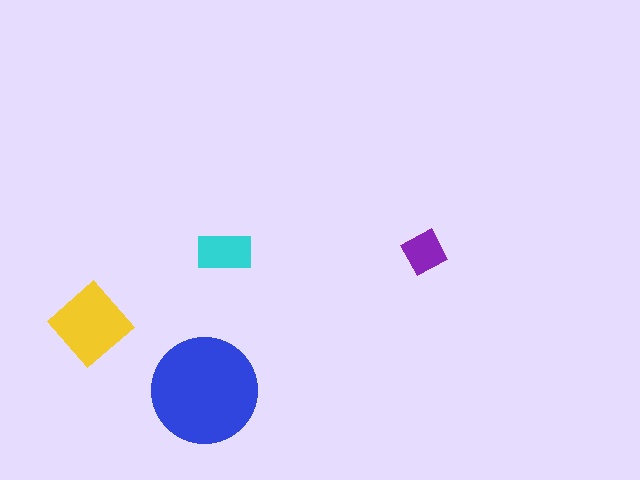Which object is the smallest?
The purple square.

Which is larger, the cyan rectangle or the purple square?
The cyan rectangle.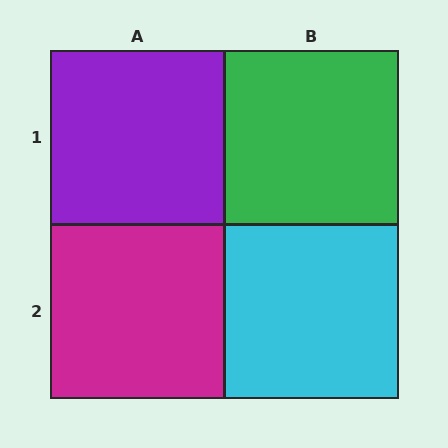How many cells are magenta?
1 cell is magenta.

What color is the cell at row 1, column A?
Purple.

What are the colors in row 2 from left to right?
Magenta, cyan.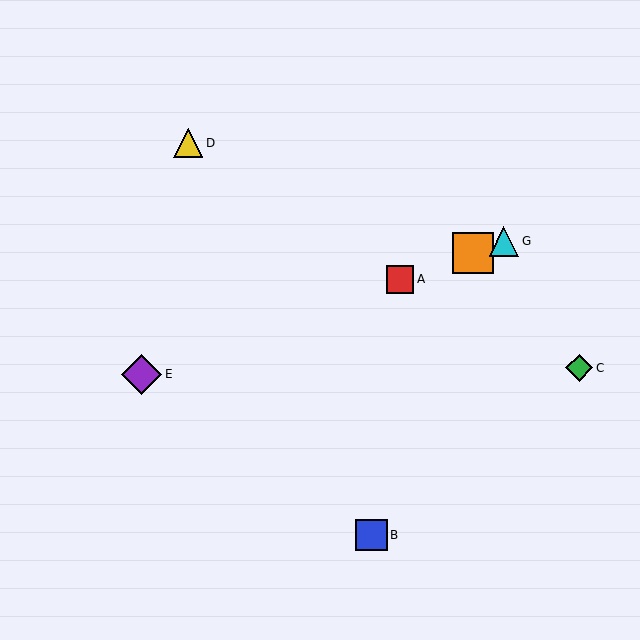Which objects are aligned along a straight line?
Objects A, E, F, G are aligned along a straight line.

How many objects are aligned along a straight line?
4 objects (A, E, F, G) are aligned along a straight line.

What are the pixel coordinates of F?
Object F is at (473, 253).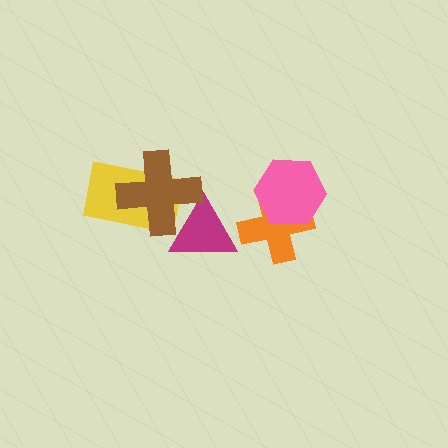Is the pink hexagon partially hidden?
No, no other shape covers it.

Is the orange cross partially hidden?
Yes, it is partially covered by another shape.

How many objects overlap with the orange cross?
1 object overlaps with the orange cross.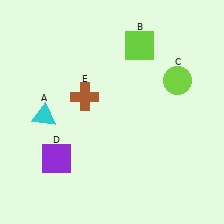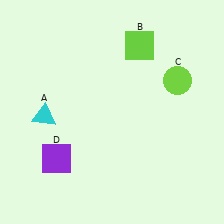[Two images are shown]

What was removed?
The brown cross (E) was removed in Image 2.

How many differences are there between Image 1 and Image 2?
There is 1 difference between the two images.